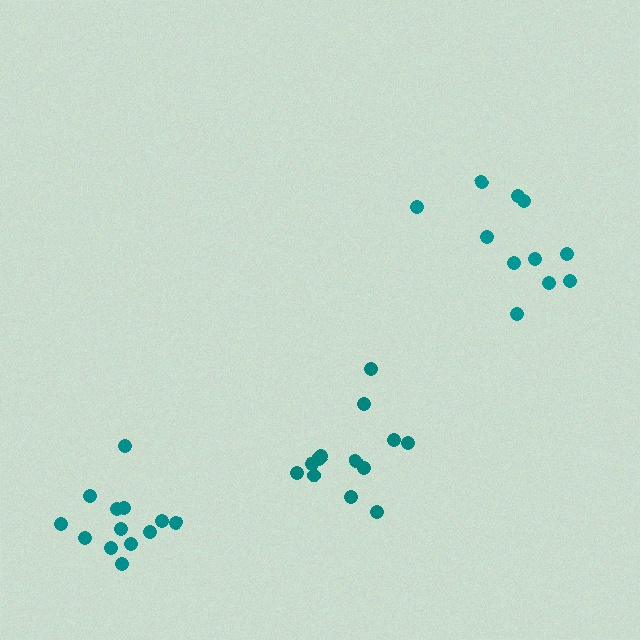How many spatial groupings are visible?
There are 3 spatial groupings.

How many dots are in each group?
Group 1: 13 dots, Group 2: 13 dots, Group 3: 11 dots (37 total).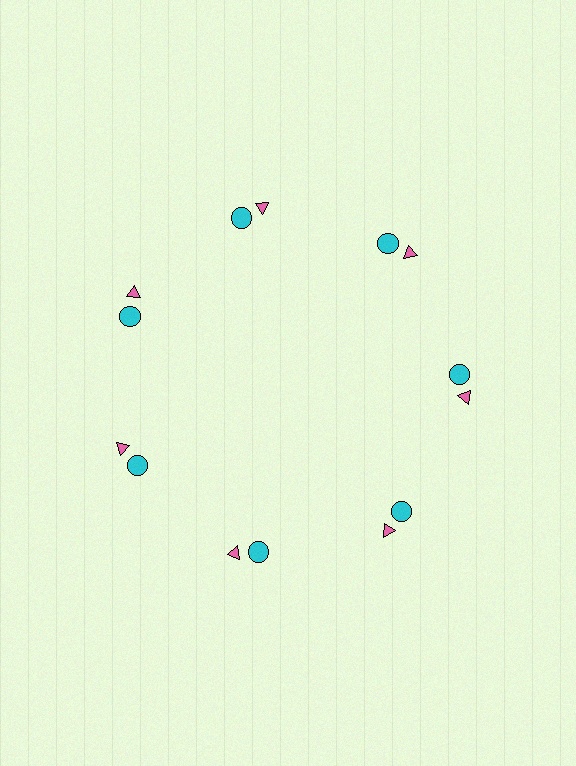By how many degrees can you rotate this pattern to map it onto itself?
The pattern maps onto itself every 51 degrees of rotation.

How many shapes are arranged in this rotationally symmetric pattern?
There are 14 shapes, arranged in 7 groups of 2.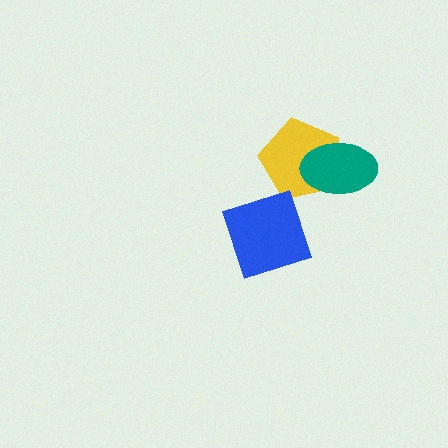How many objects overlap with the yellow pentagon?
1 object overlaps with the yellow pentagon.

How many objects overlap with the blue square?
0 objects overlap with the blue square.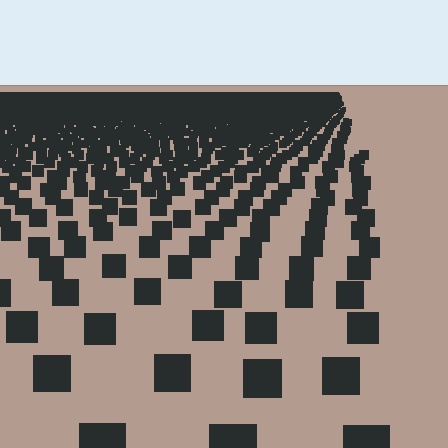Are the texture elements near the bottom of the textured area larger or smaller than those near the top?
Larger. Near the bottom, elements are closer to the viewer and appear at a bigger on-screen size.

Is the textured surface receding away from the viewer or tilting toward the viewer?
The surface is receding away from the viewer. Texture elements get smaller and denser toward the top.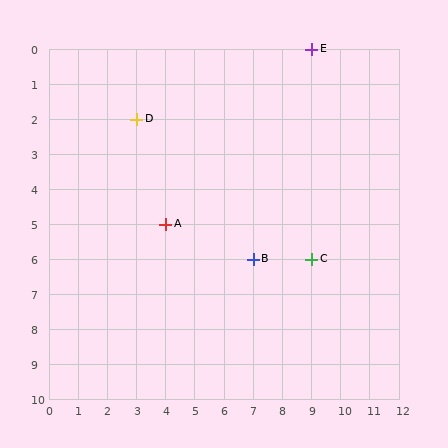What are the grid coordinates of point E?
Point E is at grid coordinates (9, 0).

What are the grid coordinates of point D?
Point D is at grid coordinates (3, 2).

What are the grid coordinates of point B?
Point B is at grid coordinates (7, 6).